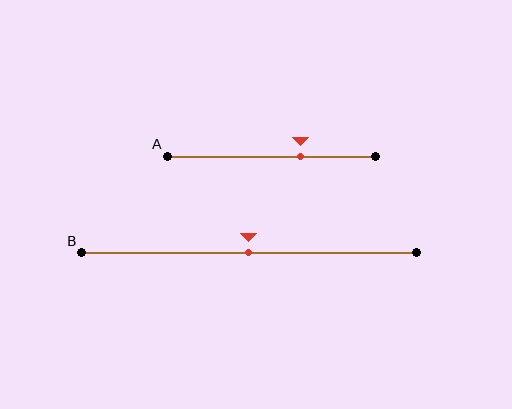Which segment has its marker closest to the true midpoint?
Segment B has its marker closest to the true midpoint.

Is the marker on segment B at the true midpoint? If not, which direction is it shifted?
Yes, the marker on segment B is at the true midpoint.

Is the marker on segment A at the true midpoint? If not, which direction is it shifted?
No, the marker on segment A is shifted to the right by about 14% of the segment length.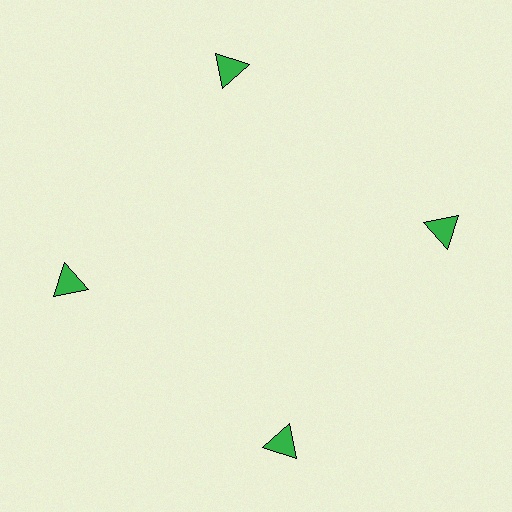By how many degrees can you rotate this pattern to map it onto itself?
The pattern maps onto itself every 90 degrees of rotation.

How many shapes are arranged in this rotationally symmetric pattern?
There are 4 shapes, arranged in 4 groups of 1.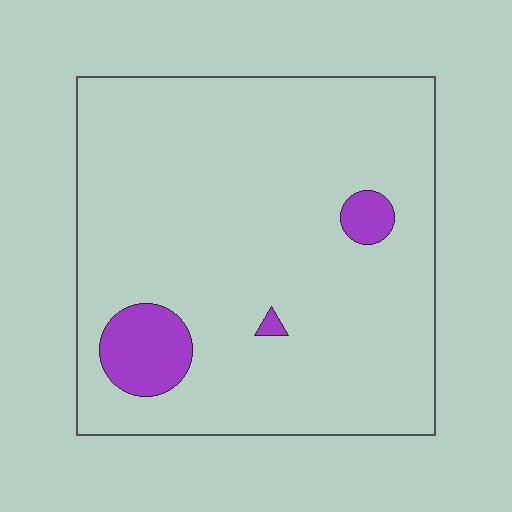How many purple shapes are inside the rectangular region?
3.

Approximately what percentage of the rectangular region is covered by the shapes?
Approximately 10%.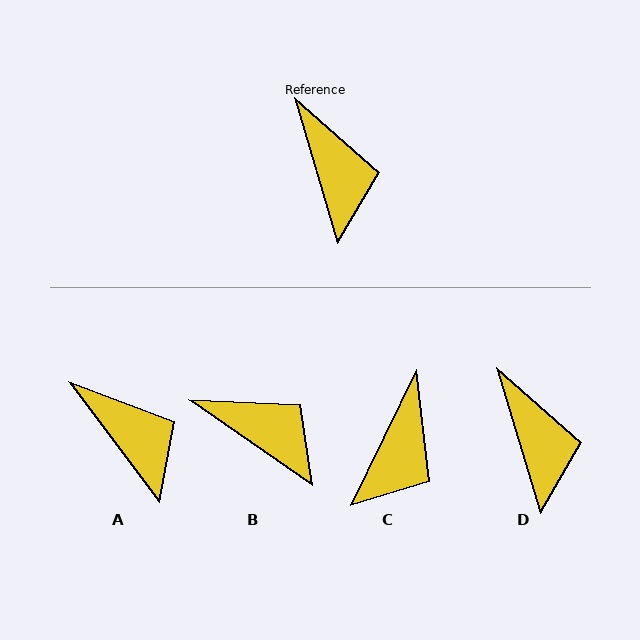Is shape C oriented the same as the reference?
No, it is off by about 42 degrees.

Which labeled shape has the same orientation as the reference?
D.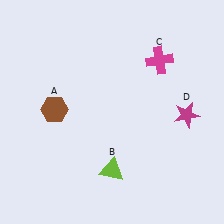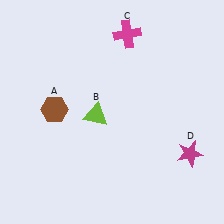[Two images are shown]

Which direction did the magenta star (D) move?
The magenta star (D) moved down.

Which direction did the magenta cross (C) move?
The magenta cross (C) moved left.